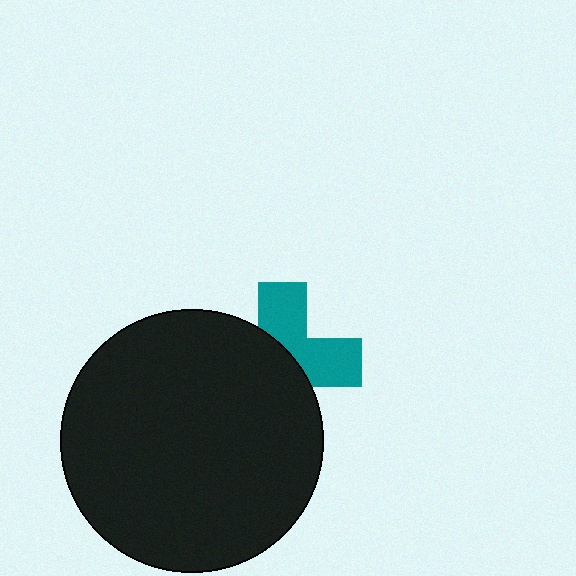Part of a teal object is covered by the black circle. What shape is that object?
It is a cross.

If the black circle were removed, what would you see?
You would see the complete teal cross.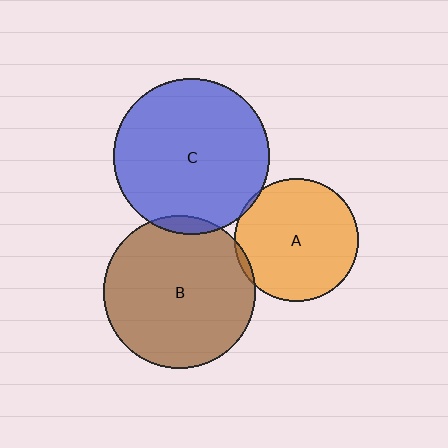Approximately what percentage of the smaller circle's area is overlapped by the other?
Approximately 5%.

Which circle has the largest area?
Circle C (blue).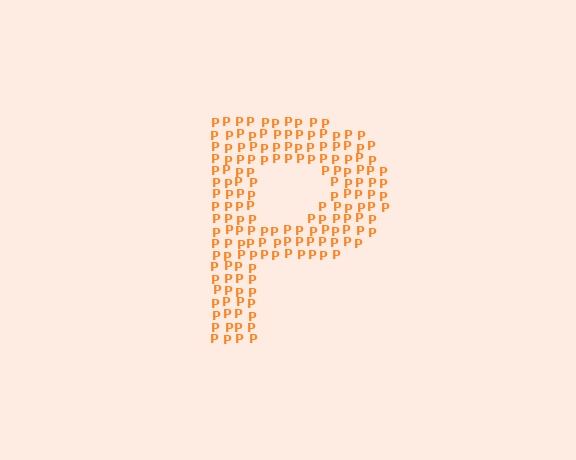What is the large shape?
The large shape is the letter P.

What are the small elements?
The small elements are letter P's.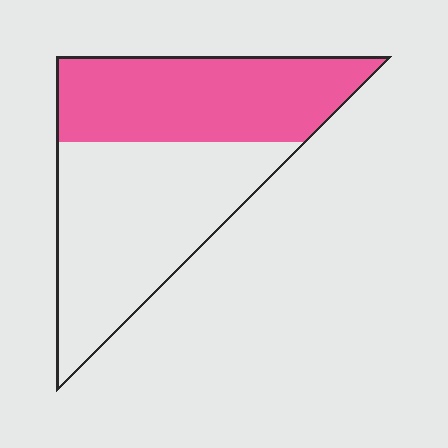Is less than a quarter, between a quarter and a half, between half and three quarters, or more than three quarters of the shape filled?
Between a quarter and a half.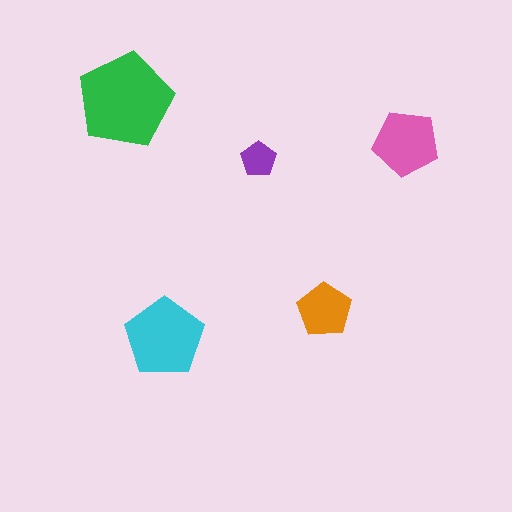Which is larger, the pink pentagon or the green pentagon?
The green one.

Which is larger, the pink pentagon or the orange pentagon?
The pink one.